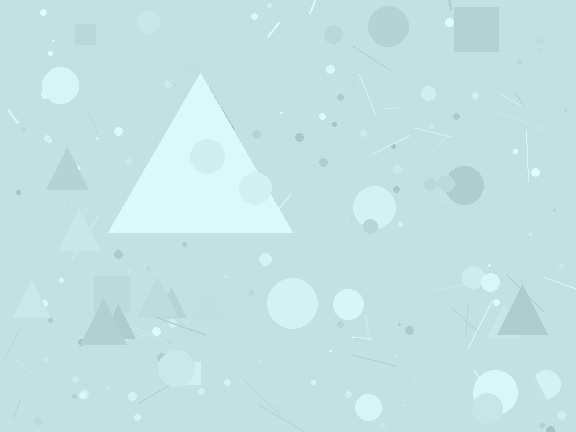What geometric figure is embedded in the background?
A triangle is embedded in the background.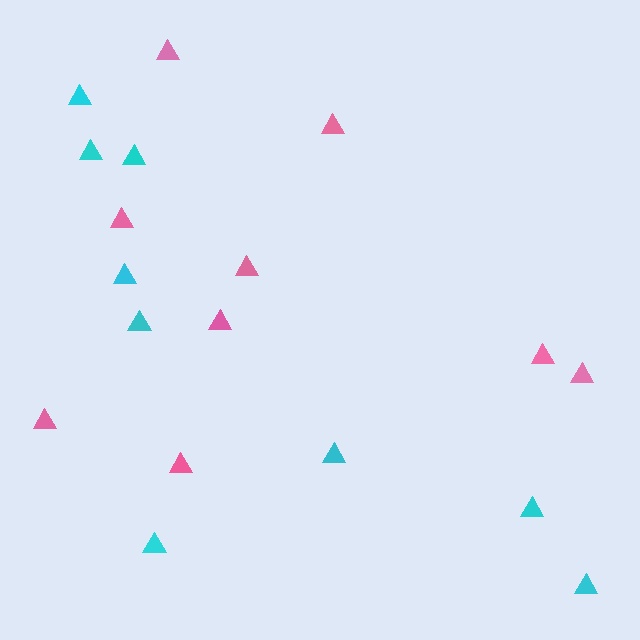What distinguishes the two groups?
There are 2 groups: one group of cyan triangles (9) and one group of pink triangles (9).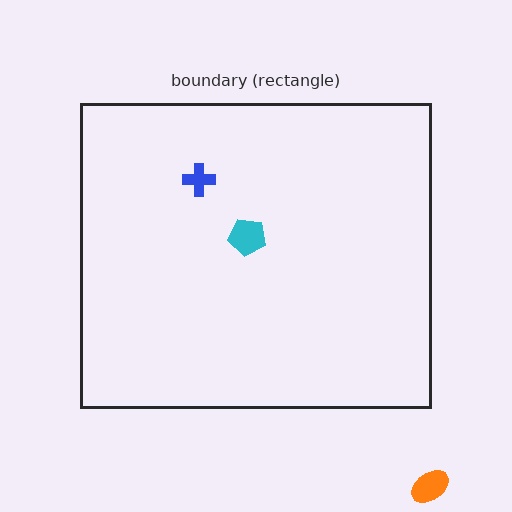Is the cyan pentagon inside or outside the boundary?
Inside.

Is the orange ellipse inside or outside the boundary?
Outside.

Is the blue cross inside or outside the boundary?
Inside.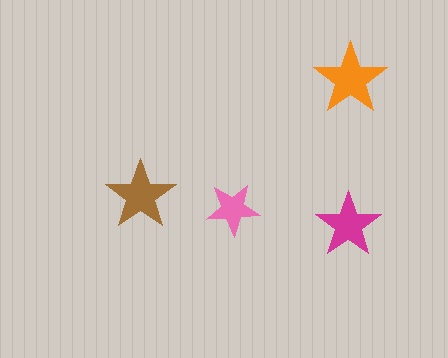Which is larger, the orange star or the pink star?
The orange one.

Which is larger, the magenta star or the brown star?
The brown one.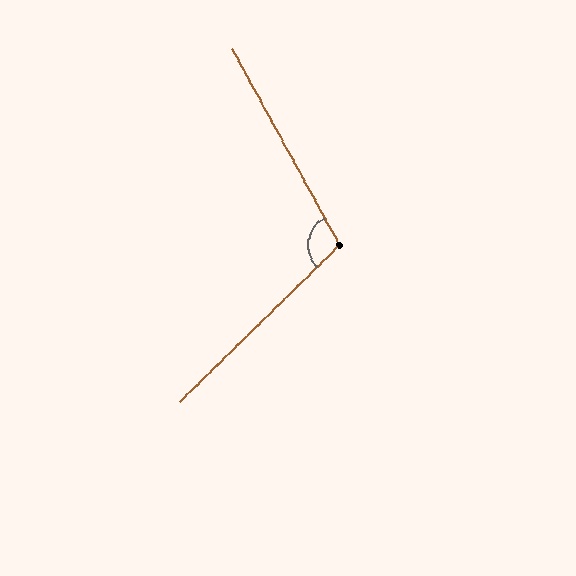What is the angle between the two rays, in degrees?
Approximately 106 degrees.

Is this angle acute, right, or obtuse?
It is obtuse.